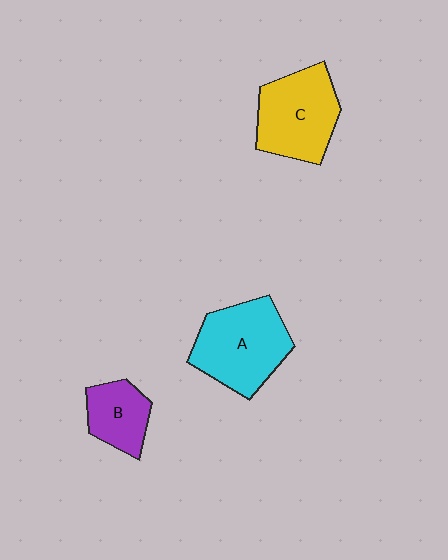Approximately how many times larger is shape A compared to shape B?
Approximately 1.8 times.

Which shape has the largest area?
Shape A (cyan).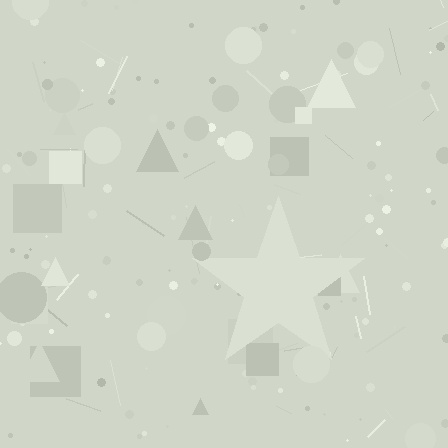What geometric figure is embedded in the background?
A star is embedded in the background.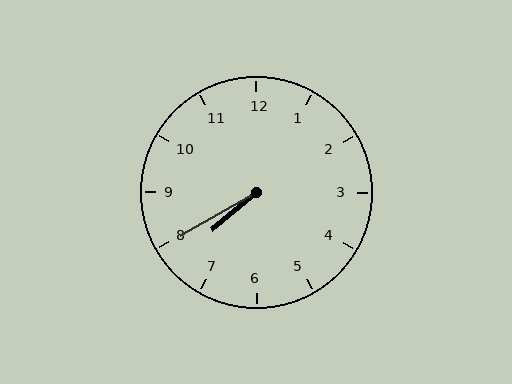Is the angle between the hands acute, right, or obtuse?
It is acute.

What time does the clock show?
7:40.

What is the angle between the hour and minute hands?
Approximately 10 degrees.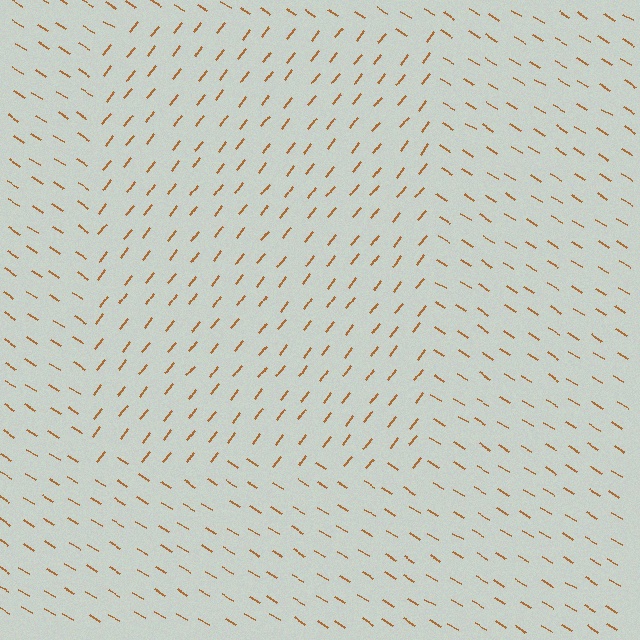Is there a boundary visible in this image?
Yes, there is a texture boundary formed by a change in line orientation.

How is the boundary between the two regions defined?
The boundary is defined purely by a change in line orientation (approximately 83 degrees difference). All lines are the same color and thickness.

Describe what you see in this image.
The image is filled with small brown line segments. A rectangle region in the image has lines oriented differently from the surrounding lines, creating a visible texture boundary.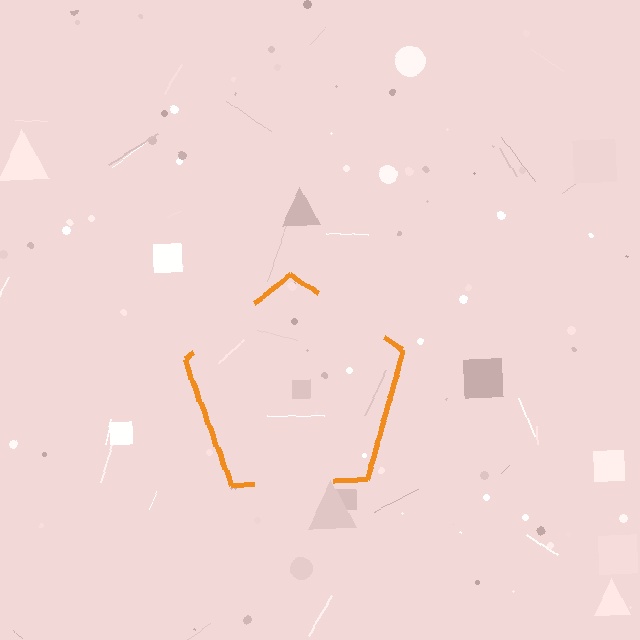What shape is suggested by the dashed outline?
The dashed outline suggests a pentagon.